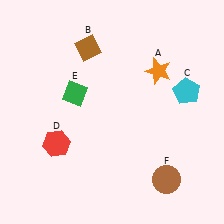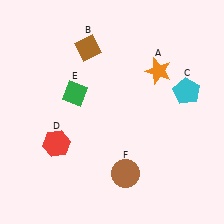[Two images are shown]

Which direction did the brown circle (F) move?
The brown circle (F) moved left.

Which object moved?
The brown circle (F) moved left.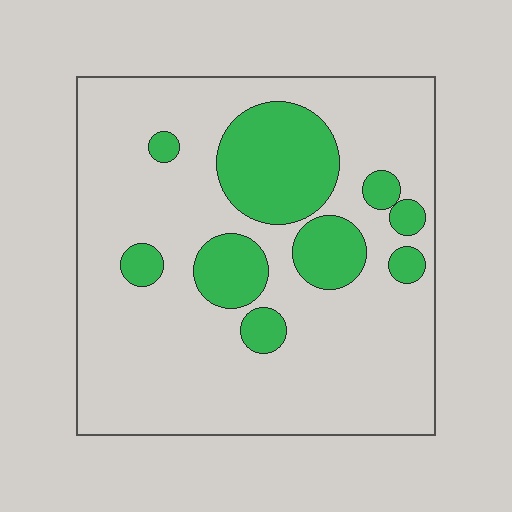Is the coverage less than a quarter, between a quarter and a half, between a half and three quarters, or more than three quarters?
Less than a quarter.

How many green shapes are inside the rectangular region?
9.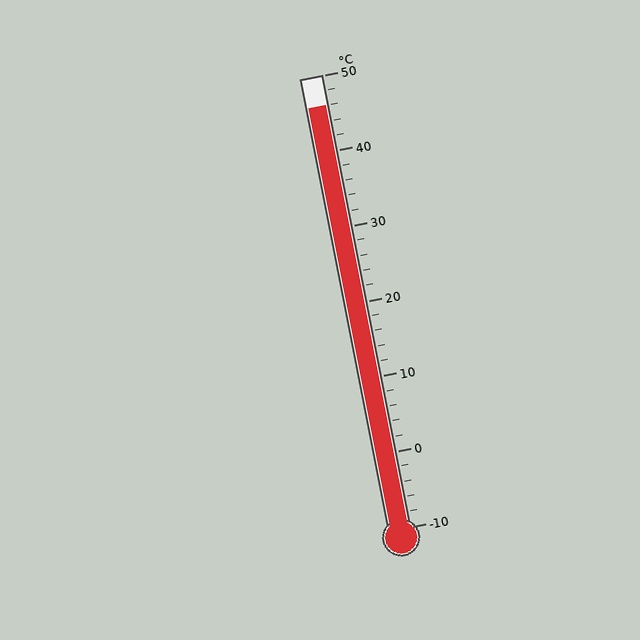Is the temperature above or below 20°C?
The temperature is above 20°C.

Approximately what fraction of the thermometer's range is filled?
The thermometer is filled to approximately 95% of its range.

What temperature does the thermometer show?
The thermometer shows approximately 46°C.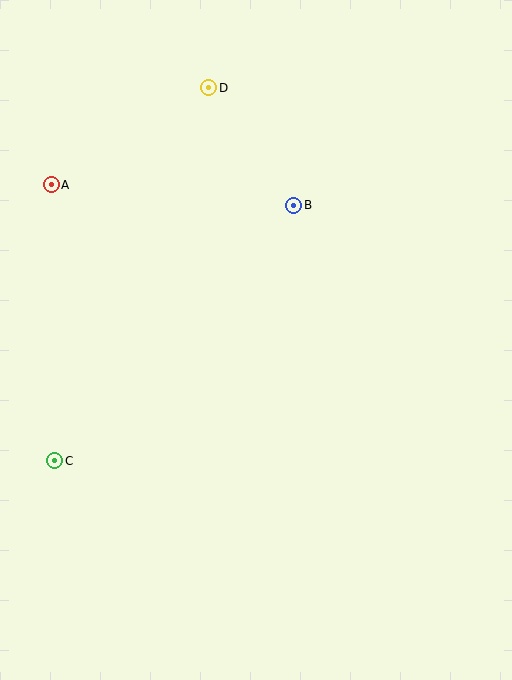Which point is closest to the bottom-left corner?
Point C is closest to the bottom-left corner.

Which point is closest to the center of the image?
Point B at (294, 205) is closest to the center.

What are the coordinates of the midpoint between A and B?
The midpoint between A and B is at (173, 195).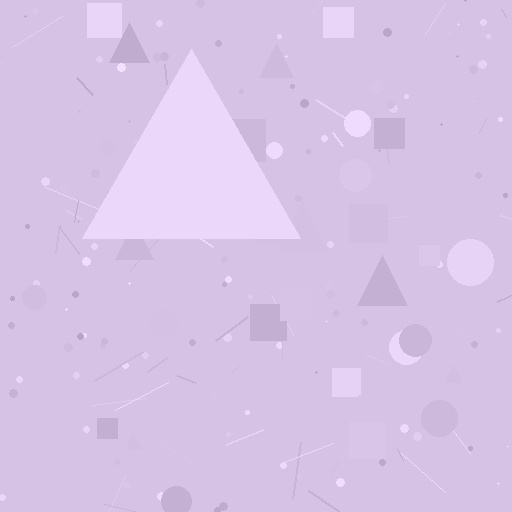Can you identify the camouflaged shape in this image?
The camouflaged shape is a triangle.